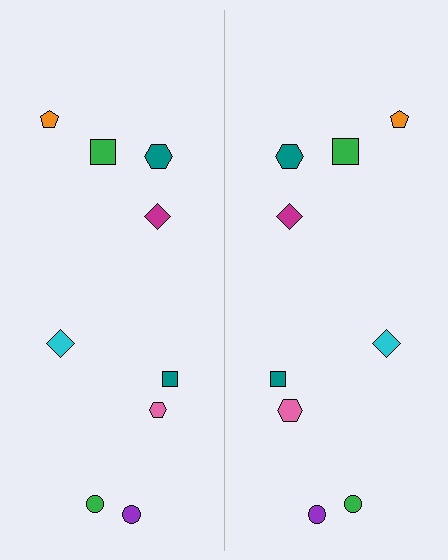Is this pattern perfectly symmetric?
No, the pattern is not perfectly symmetric. The pink hexagon on the right side has a different size than its mirror counterpart.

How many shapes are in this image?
There are 18 shapes in this image.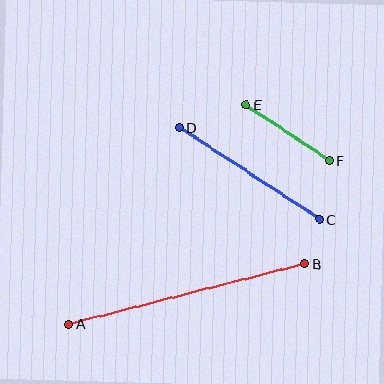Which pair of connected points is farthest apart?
Points A and B are farthest apart.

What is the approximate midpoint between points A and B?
The midpoint is at approximately (187, 294) pixels.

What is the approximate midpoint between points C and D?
The midpoint is at approximately (249, 173) pixels.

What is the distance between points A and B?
The distance is approximately 243 pixels.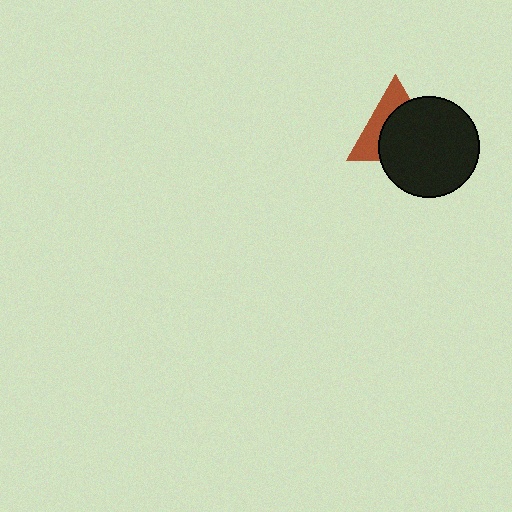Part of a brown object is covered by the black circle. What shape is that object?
It is a triangle.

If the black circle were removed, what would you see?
You would see the complete brown triangle.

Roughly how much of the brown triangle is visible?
A small part of it is visible (roughly 39%).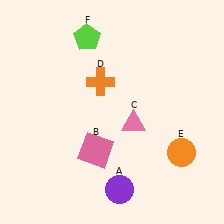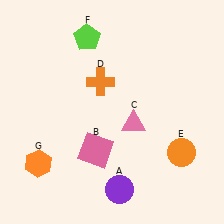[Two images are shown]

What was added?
An orange hexagon (G) was added in Image 2.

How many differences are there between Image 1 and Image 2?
There is 1 difference between the two images.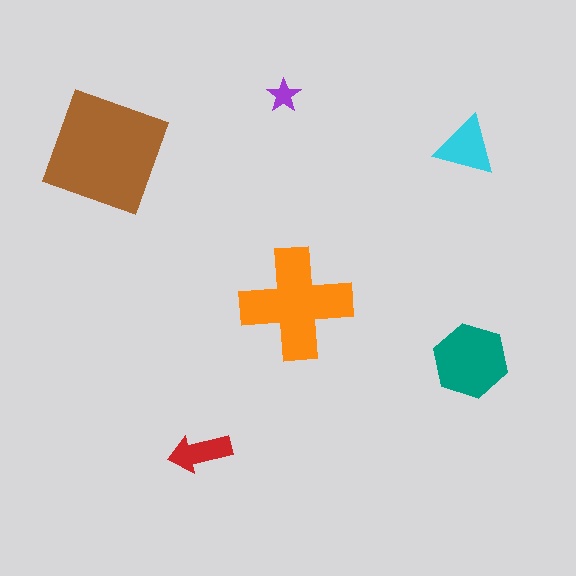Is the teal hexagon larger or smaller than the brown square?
Smaller.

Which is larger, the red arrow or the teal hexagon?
The teal hexagon.